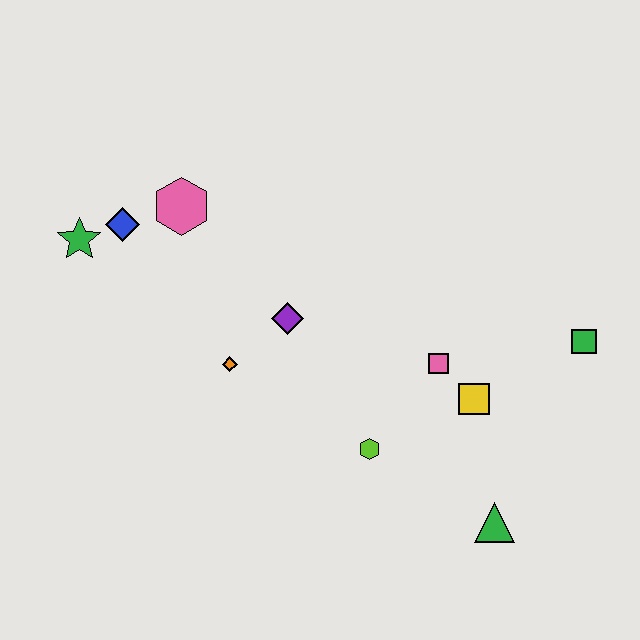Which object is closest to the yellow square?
The pink square is closest to the yellow square.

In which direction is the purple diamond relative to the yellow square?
The purple diamond is to the left of the yellow square.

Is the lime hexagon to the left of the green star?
No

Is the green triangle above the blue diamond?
No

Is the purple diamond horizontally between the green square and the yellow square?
No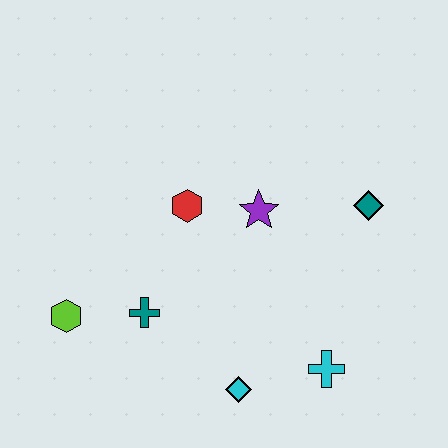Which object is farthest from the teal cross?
The teal diamond is farthest from the teal cross.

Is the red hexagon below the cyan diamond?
No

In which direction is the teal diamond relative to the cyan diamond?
The teal diamond is above the cyan diamond.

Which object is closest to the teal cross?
The lime hexagon is closest to the teal cross.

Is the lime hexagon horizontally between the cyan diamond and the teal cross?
No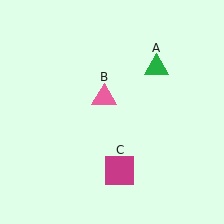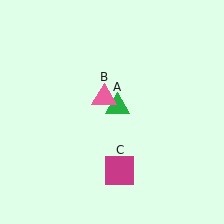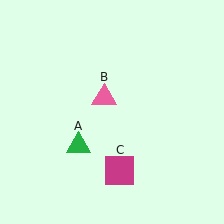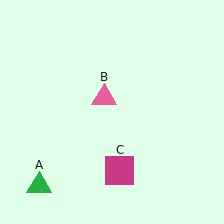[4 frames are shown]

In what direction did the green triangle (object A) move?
The green triangle (object A) moved down and to the left.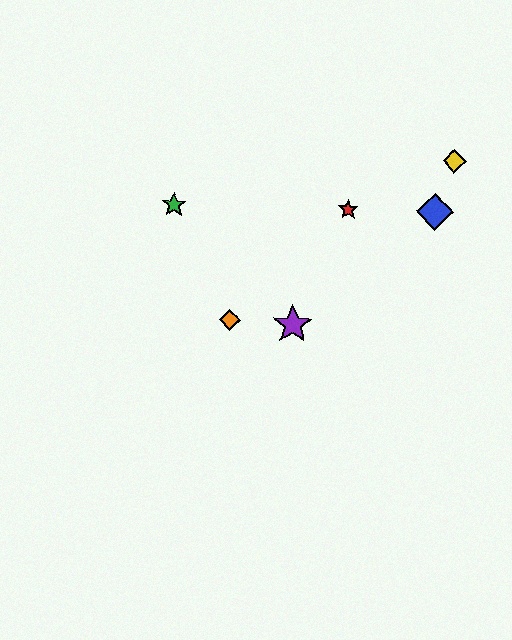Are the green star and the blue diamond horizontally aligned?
Yes, both are at y≈205.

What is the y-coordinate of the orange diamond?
The orange diamond is at y≈320.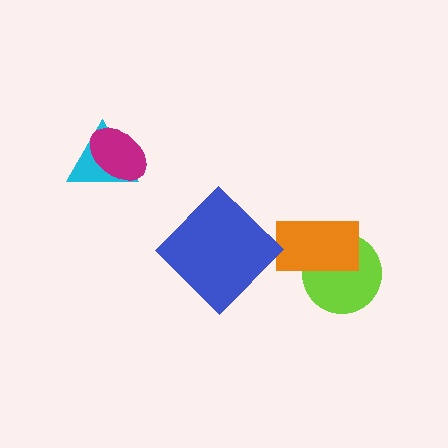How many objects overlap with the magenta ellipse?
1 object overlaps with the magenta ellipse.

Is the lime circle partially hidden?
Yes, it is partially covered by another shape.